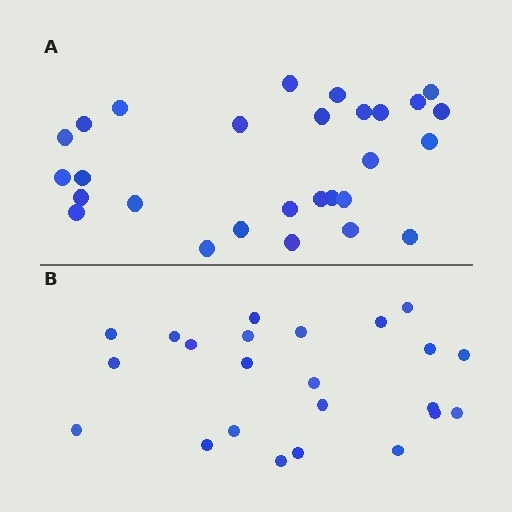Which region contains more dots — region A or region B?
Region A (the top region) has more dots.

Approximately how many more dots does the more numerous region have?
Region A has about 5 more dots than region B.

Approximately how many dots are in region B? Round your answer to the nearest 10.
About 20 dots. (The exact count is 23, which rounds to 20.)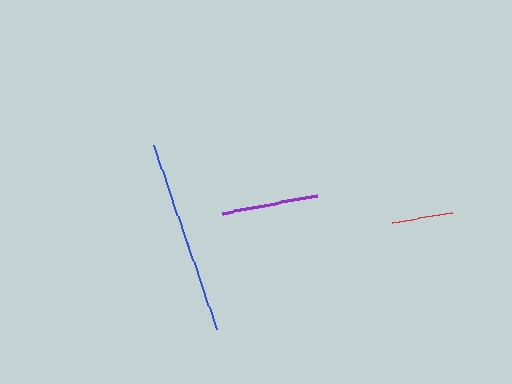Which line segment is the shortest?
The red line is the shortest at approximately 61 pixels.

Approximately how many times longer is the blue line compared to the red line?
The blue line is approximately 3.2 times the length of the red line.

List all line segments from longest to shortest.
From longest to shortest: blue, purple, red.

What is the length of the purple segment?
The purple segment is approximately 96 pixels long.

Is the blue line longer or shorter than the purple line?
The blue line is longer than the purple line.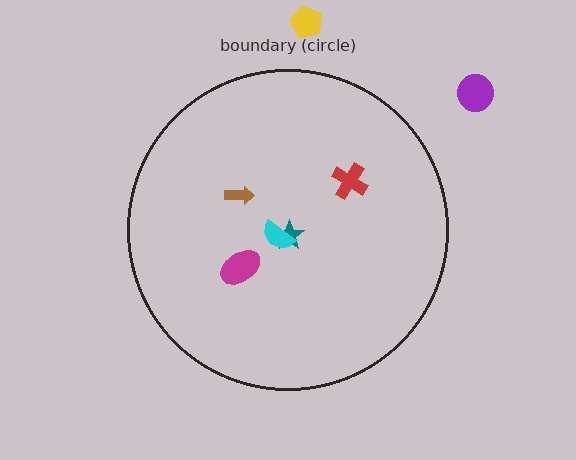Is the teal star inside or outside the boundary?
Inside.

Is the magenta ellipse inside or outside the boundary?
Inside.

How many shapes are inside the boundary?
5 inside, 2 outside.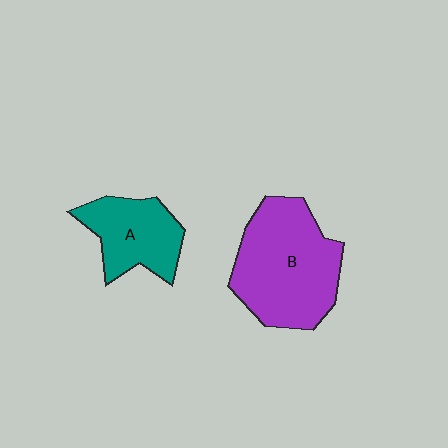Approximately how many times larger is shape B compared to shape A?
Approximately 1.7 times.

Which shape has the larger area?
Shape B (purple).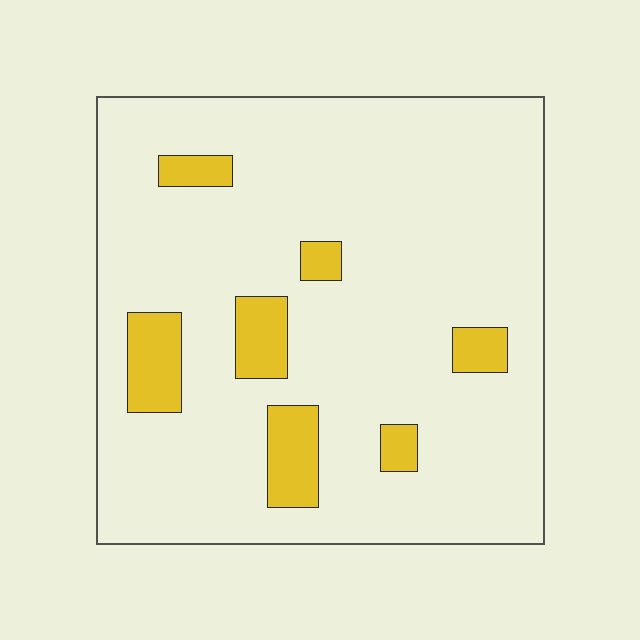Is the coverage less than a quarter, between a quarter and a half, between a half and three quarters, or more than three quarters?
Less than a quarter.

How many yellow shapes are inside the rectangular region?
7.